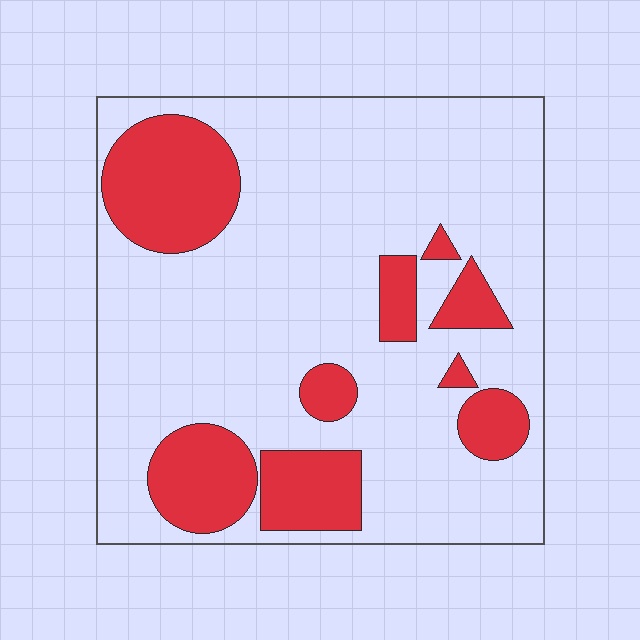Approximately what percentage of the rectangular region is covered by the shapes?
Approximately 25%.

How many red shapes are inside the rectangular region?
9.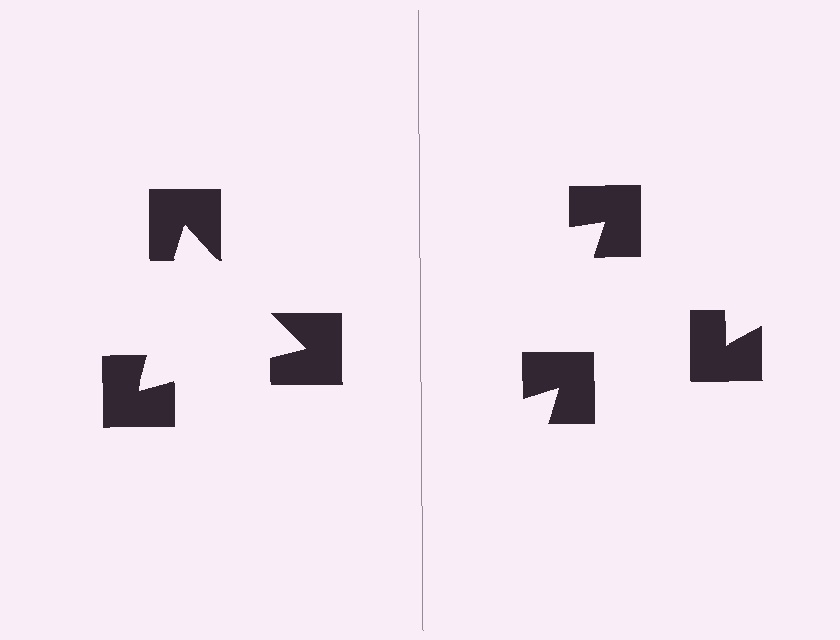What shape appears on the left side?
An illusory triangle.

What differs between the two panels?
The notched squares are positioned identically on both sides; only the wedge orientations differ. On the left they align to a triangle; on the right they are misaligned.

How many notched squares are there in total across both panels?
6 — 3 on each side.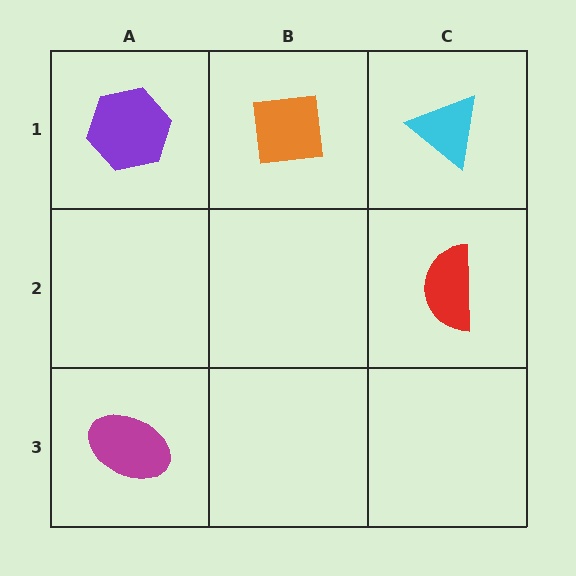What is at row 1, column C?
A cyan triangle.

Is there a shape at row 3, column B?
No, that cell is empty.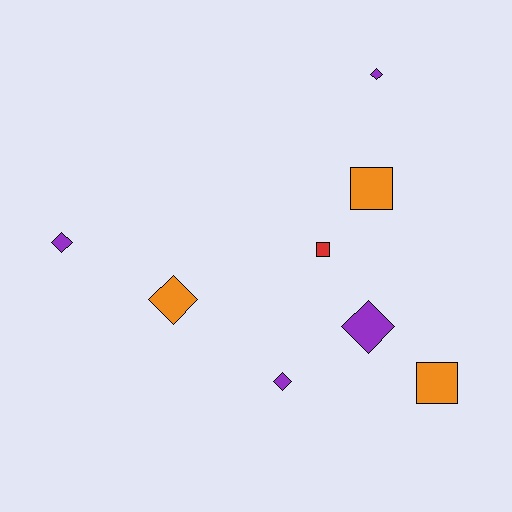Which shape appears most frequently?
Diamond, with 5 objects.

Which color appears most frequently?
Purple, with 4 objects.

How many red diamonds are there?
There are no red diamonds.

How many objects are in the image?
There are 8 objects.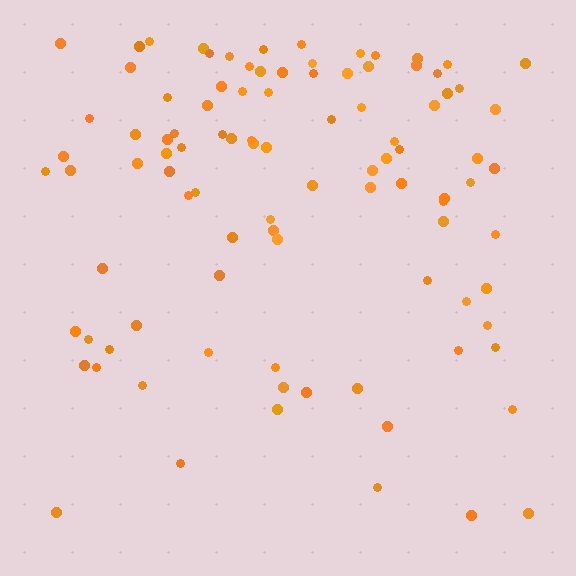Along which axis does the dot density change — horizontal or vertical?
Vertical.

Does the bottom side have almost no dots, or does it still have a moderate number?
Still a moderate number, just noticeably fewer than the top.